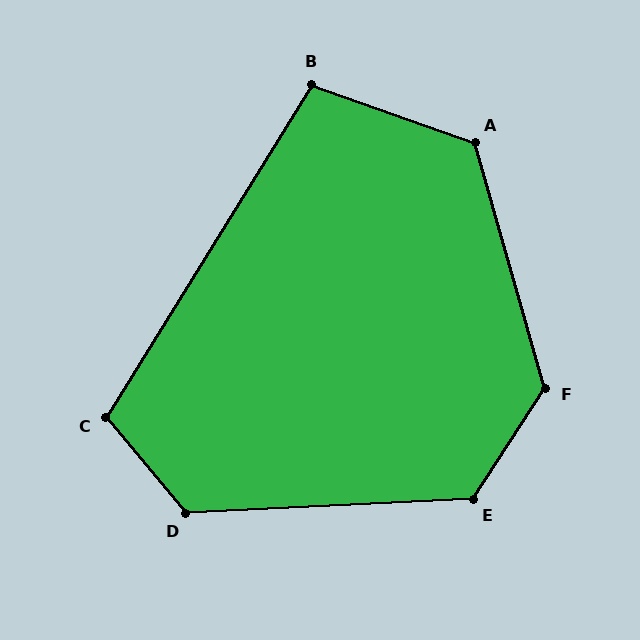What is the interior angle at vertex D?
Approximately 127 degrees (obtuse).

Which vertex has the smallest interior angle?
B, at approximately 102 degrees.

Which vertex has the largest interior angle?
F, at approximately 131 degrees.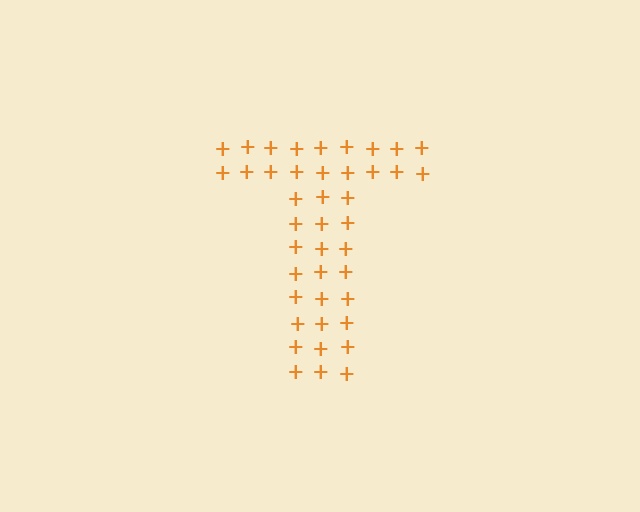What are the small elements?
The small elements are plus signs.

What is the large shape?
The large shape is the letter T.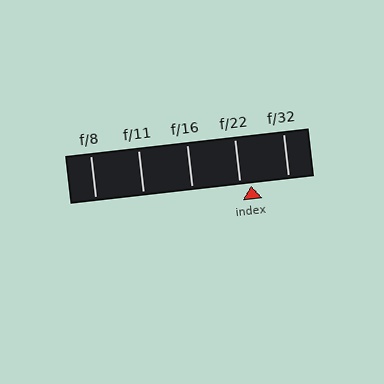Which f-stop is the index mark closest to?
The index mark is closest to f/22.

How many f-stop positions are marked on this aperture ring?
There are 5 f-stop positions marked.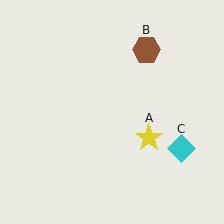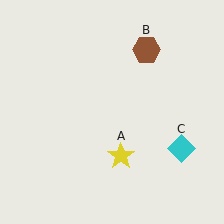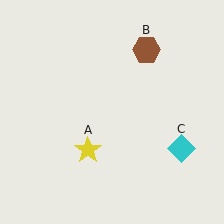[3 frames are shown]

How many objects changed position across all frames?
1 object changed position: yellow star (object A).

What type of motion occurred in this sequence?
The yellow star (object A) rotated clockwise around the center of the scene.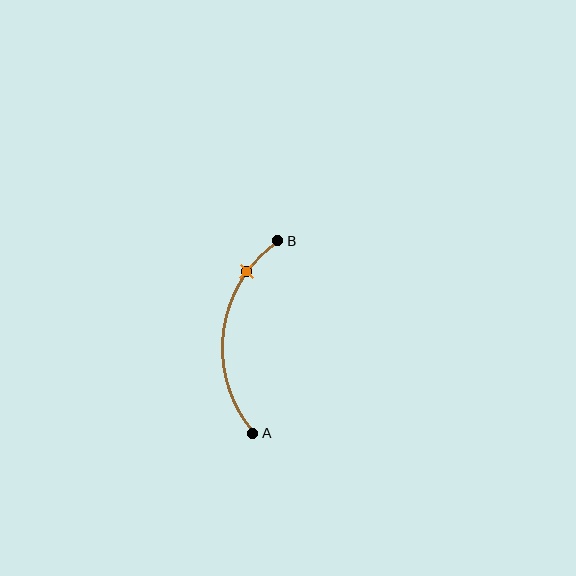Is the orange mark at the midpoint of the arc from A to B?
No. The orange mark lies on the arc but is closer to endpoint B. The arc midpoint would be at the point on the curve equidistant along the arc from both A and B.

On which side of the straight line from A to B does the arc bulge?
The arc bulges to the left of the straight line connecting A and B.